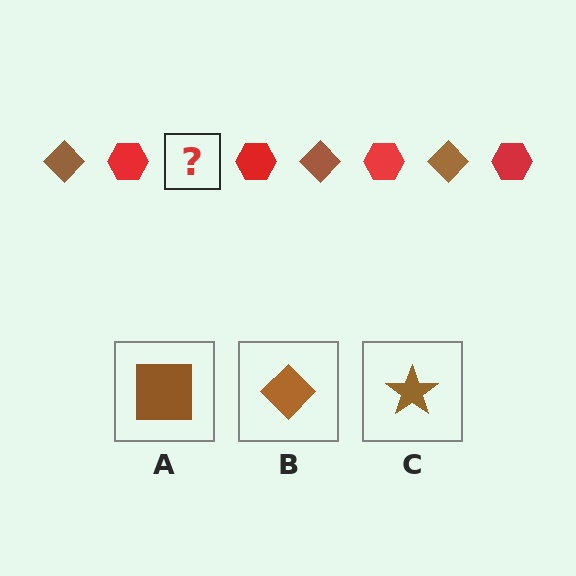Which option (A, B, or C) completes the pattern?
B.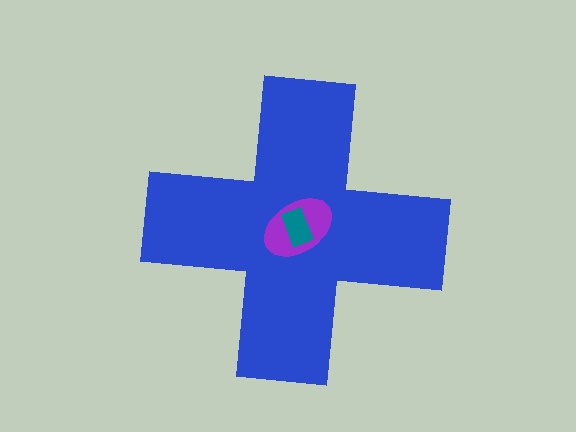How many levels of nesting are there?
3.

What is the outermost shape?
The blue cross.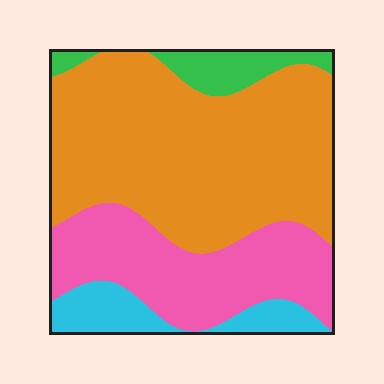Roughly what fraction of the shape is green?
Green covers roughly 10% of the shape.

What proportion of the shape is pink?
Pink takes up about one quarter (1/4) of the shape.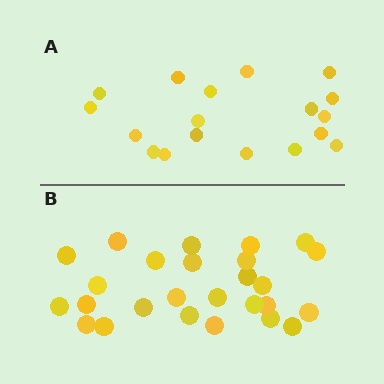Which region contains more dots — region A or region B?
Region B (the bottom region) has more dots.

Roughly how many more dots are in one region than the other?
Region B has roughly 8 or so more dots than region A.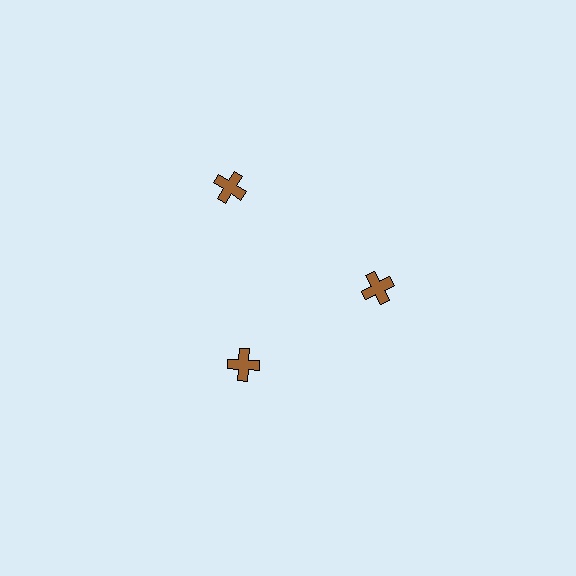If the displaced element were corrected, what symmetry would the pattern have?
It would have 3-fold rotational symmetry — the pattern would map onto itself every 120 degrees.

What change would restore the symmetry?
The symmetry would be restored by moving it inward, back onto the ring so that all 3 crosses sit at equal angles and equal distance from the center.